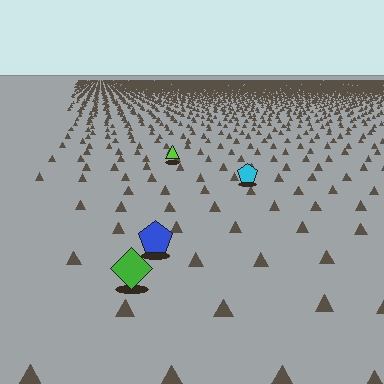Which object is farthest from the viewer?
The lime triangle is farthest from the viewer. It appears smaller and the ground texture around it is denser.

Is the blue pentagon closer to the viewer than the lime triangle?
Yes. The blue pentagon is closer — you can tell from the texture gradient: the ground texture is coarser near it.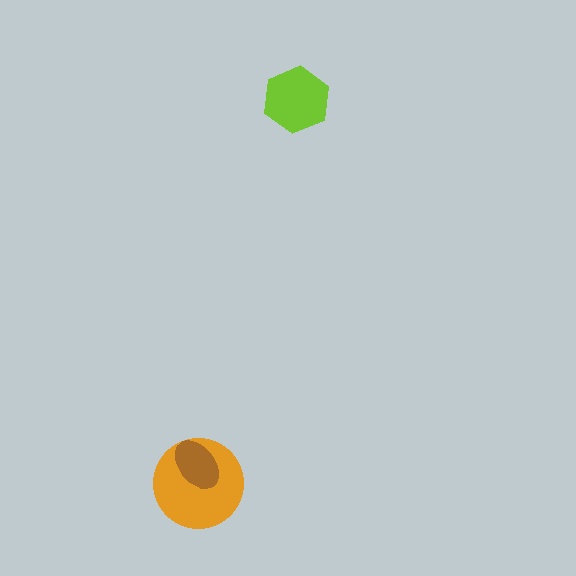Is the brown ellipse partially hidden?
No, no other shape covers it.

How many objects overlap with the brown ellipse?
1 object overlaps with the brown ellipse.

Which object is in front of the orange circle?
The brown ellipse is in front of the orange circle.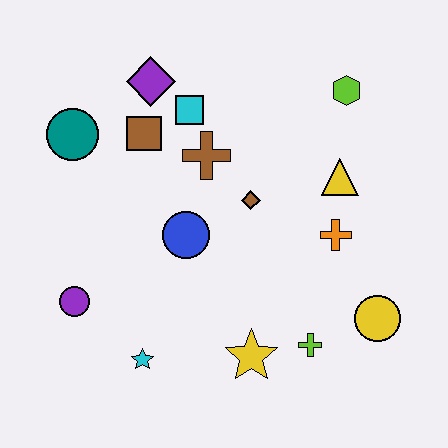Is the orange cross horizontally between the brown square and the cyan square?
No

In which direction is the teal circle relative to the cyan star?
The teal circle is above the cyan star.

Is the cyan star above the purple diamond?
No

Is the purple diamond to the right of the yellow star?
No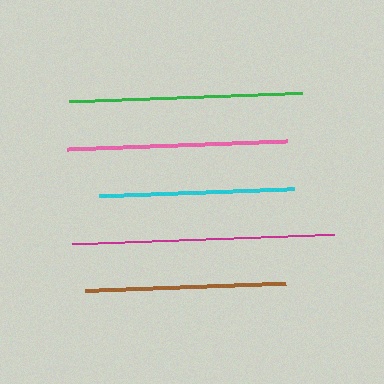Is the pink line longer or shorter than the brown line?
The pink line is longer than the brown line.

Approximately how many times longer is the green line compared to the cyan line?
The green line is approximately 1.2 times the length of the cyan line.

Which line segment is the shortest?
The cyan line is the shortest at approximately 195 pixels.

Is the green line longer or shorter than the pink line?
The green line is longer than the pink line.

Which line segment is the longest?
The magenta line is the longest at approximately 262 pixels.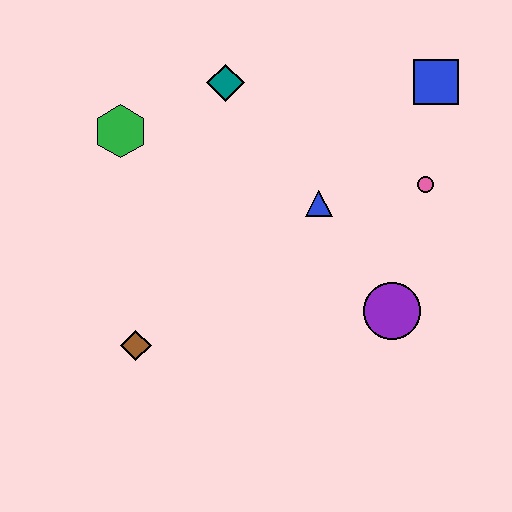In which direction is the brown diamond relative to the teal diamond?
The brown diamond is below the teal diamond.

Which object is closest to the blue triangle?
The pink circle is closest to the blue triangle.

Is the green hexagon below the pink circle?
No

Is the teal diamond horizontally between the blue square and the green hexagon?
Yes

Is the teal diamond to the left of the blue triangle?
Yes